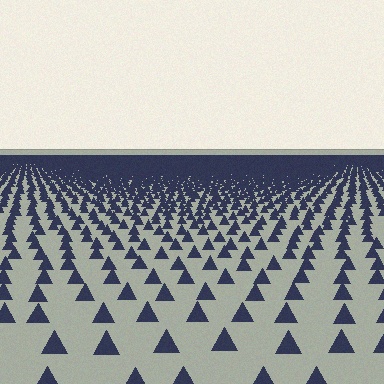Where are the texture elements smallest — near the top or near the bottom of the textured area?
Near the top.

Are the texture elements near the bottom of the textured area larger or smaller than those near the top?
Larger. Near the bottom, elements are closer to the viewer and appear at a bigger on-screen size.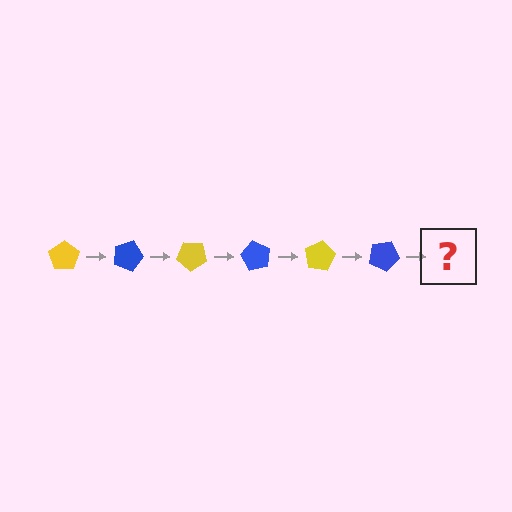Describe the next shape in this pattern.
It should be a yellow pentagon, rotated 120 degrees from the start.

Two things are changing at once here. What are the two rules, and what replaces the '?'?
The two rules are that it rotates 20 degrees each step and the color cycles through yellow and blue. The '?' should be a yellow pentagon, rotated 120 degrees from the start.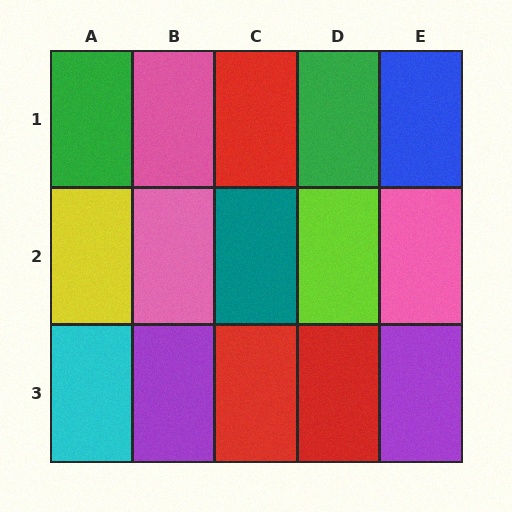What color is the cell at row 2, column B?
Pink.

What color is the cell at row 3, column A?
Cyan.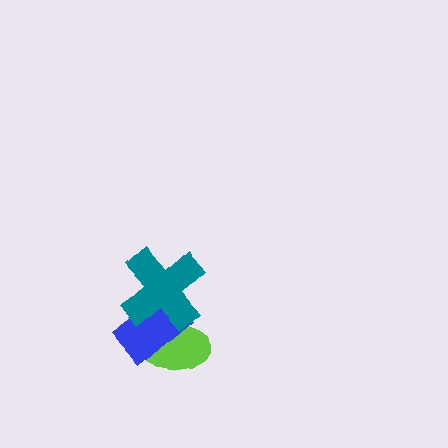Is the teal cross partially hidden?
No, no other shape covers it.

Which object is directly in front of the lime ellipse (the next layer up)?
The blue rectangle is directly in front of the lime ellipse.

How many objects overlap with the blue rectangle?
2 objects overlap with the blue rectangle.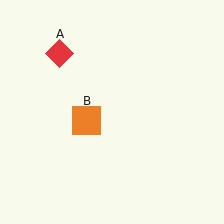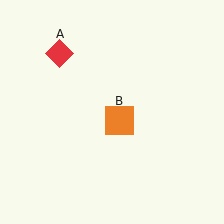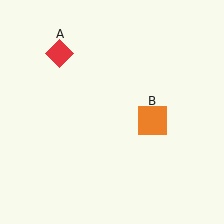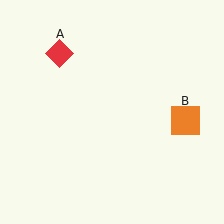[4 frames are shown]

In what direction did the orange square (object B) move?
The orange square (object B) moved right.